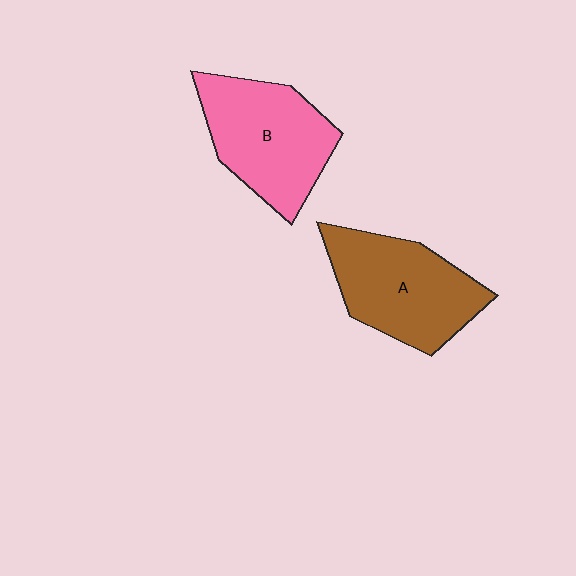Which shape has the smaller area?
Shape B (pink).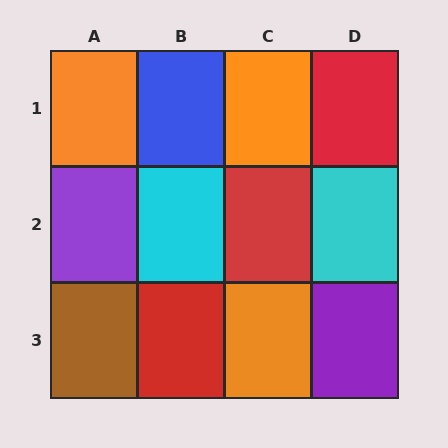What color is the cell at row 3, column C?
Orange.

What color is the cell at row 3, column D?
Purple.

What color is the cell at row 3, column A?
Brown.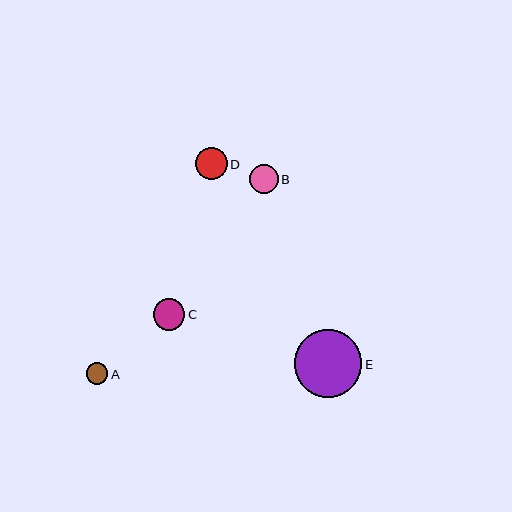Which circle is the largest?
Circle E is the largest with a size of approximately 67 pixels.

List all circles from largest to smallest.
From largest to smallest: E, D, C, B, A.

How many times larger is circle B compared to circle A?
Circle B is approximately 1.3 times the size of circle A.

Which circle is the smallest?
Circle A is the smallest with a size of approximately 21 pixels.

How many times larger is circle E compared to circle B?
Circle E is approximately 2.3 times the size of circle B.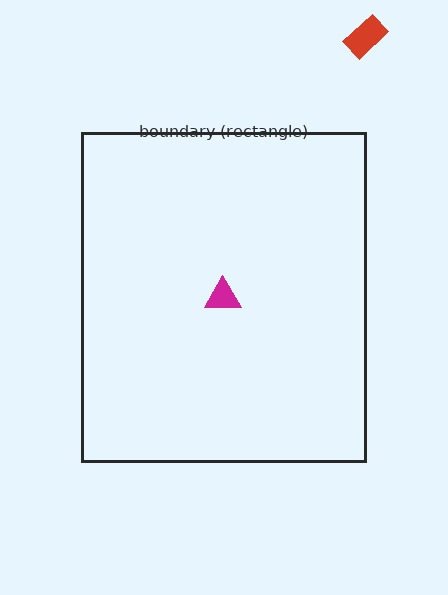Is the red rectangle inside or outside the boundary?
Outside.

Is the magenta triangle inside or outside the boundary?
Inside.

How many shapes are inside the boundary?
1 inside, 1 outside.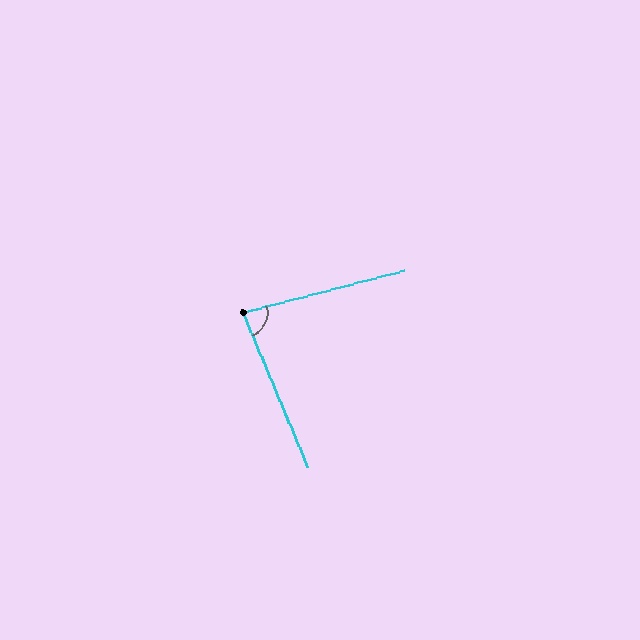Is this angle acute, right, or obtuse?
It is acute.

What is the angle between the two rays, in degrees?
Approximately 82 degrees.